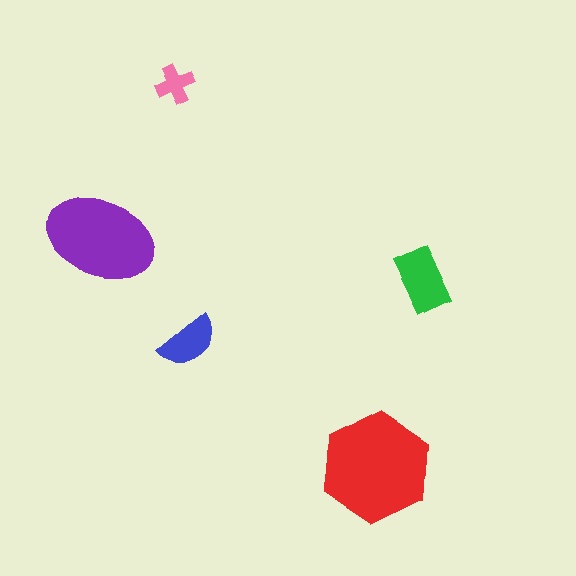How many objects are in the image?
There are 5 objects in the image.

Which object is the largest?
The red hexagon.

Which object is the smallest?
The pink cross.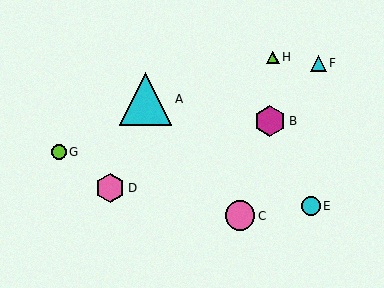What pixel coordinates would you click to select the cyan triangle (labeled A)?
Click at (146, 99) to select the cyan triangle A.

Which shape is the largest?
The cyan triangle (labeled A) is the largest.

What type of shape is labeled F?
Shape F is a cyan triangle.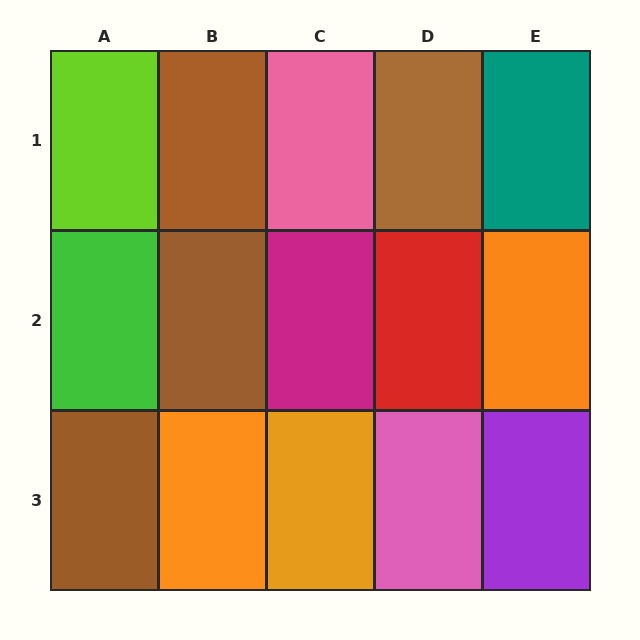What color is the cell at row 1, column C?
Pink.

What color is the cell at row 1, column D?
Brown.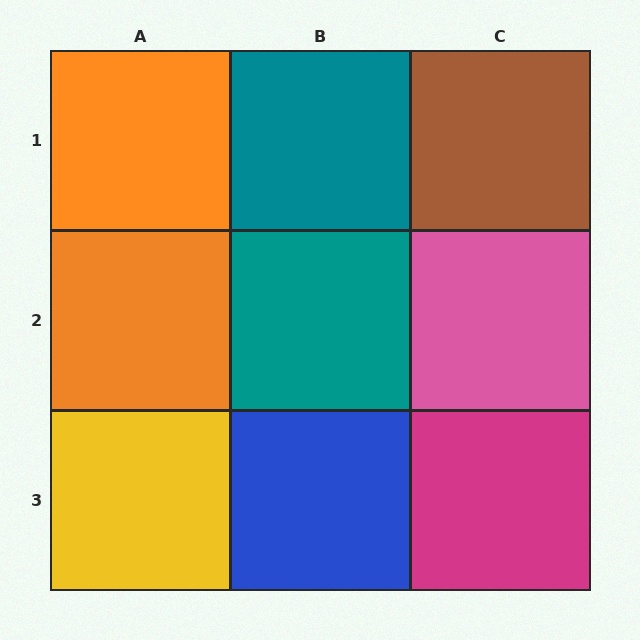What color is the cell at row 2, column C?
Pink.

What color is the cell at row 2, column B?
Teal.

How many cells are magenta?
1 cell is magenta.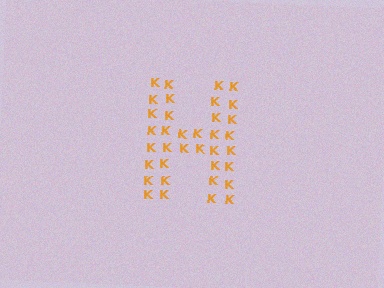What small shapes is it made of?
It is made of small letter K's.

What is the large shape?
The large shape is the letter H.